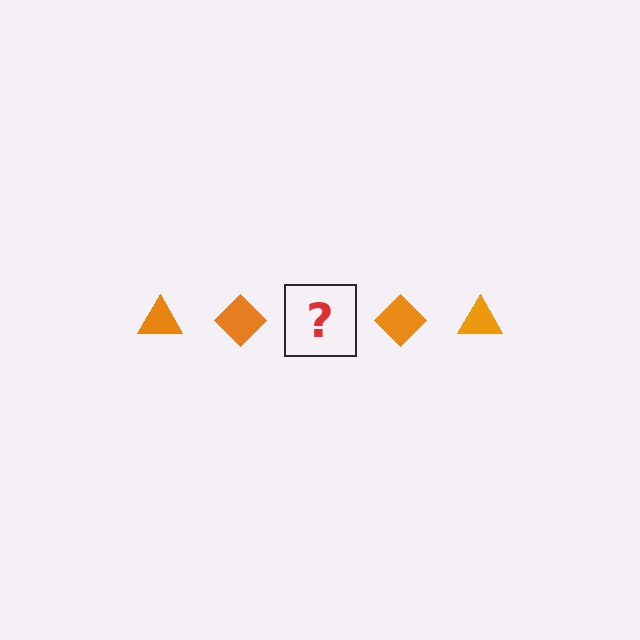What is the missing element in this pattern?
The missing element is an orange triangle.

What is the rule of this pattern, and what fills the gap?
The rule is that the pattern cycles through triangle, diamond shapes in orange. The gap should be filled with an orange triangle.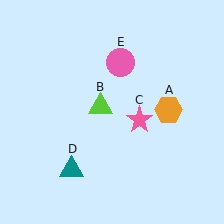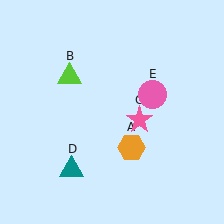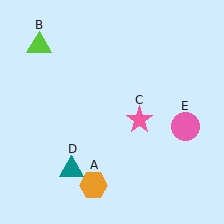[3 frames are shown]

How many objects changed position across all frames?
3 objects changed position: orange hexagon (object A), lime triangle (object B), pink circle (object E).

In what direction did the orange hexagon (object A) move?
The orange hexagon (object A) moved down and to the left.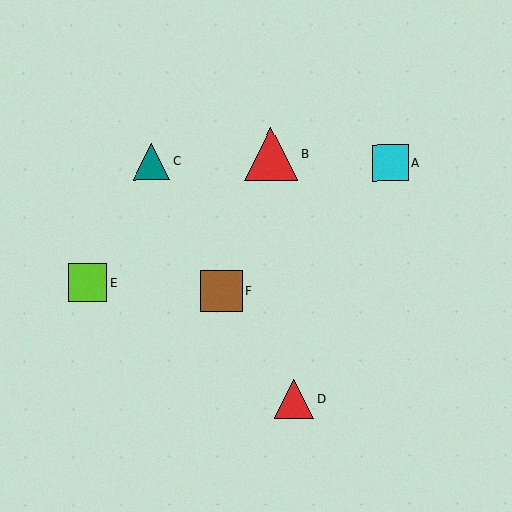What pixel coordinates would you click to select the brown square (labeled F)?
Click at (221, 291) to select the brown square F.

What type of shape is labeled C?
Shape C is a teal triangle.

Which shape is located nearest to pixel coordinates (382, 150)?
The cyan square (labeled A) at (390, 163) is nearest to that location.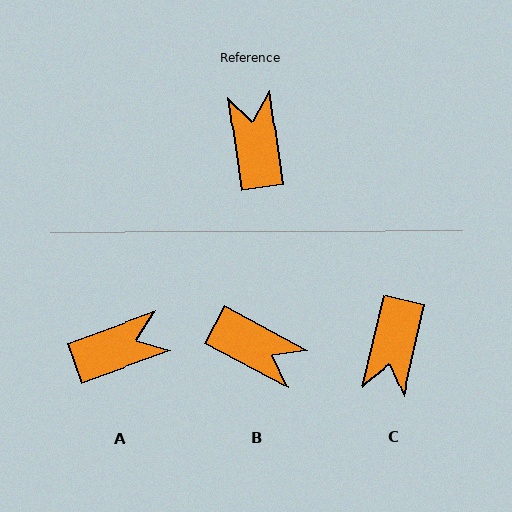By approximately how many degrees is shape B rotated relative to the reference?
Approximately 127 degrees clockwise.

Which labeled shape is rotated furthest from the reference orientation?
C, about 158 degrees away.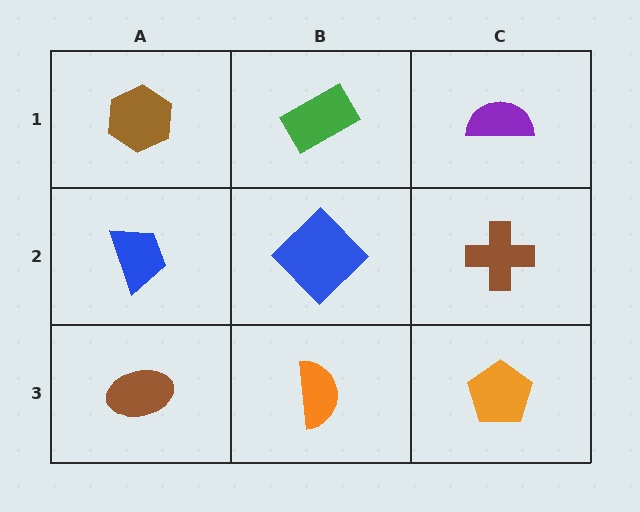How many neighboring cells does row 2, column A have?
3.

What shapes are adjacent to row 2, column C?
A purple semicircle (row 1, column C), an orange pentagon (row 3, column C), a blue diamond (row 2, column B).